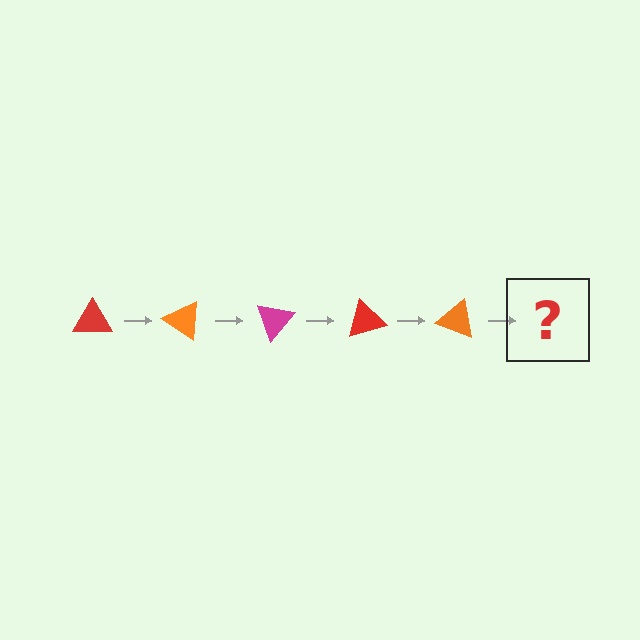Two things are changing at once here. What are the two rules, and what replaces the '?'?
The two rules are that it rotates 35 degrees each step and the color cycles through red, orange, and magenta. The '?' should be a magenta triangle, rotated 175 degrees from the start.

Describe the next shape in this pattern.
It should be a magenta triangle, rotated 175 degrees from the start.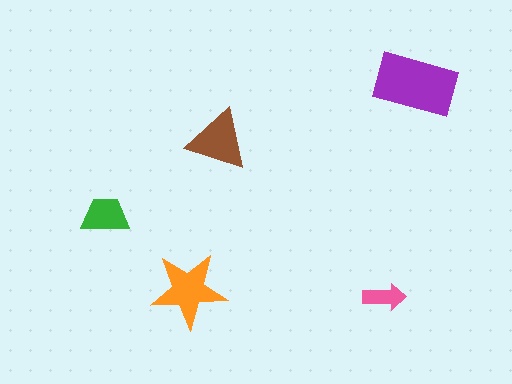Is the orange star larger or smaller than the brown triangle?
Larger.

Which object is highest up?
The purple rectangle is topmost.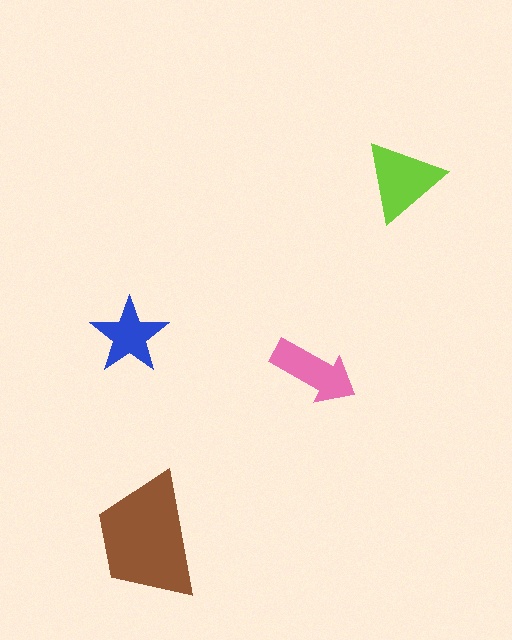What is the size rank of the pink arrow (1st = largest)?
3rd.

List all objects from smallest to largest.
The blue star, the pink arrow, the lime triangle, the brown trapezoid.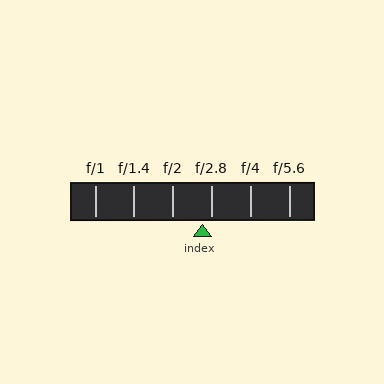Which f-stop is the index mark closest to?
The index mark is closest to f/2.8.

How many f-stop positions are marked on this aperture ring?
There are 6 f-stop positions marked.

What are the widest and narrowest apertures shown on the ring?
The widest aperture shown is f/1 and the narrowest is f/5.6.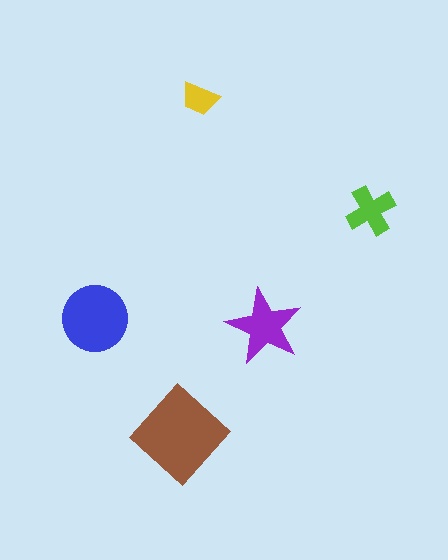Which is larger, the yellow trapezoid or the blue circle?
The blue circle.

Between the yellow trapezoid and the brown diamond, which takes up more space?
The brown diamond.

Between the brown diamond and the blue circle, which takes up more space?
The brown diamond.